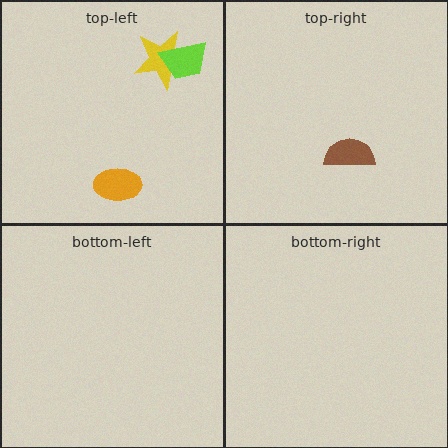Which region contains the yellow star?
The top-left region.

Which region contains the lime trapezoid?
The top-left region.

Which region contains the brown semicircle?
The top-right region.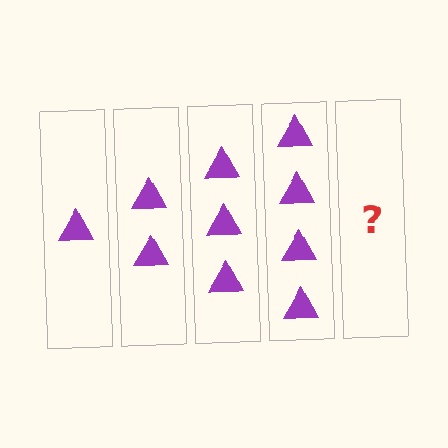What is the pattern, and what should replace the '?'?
The pattern is that each step adds one more triangle. The '?' should be 5 triangles.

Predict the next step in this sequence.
The next step is 5 triangles.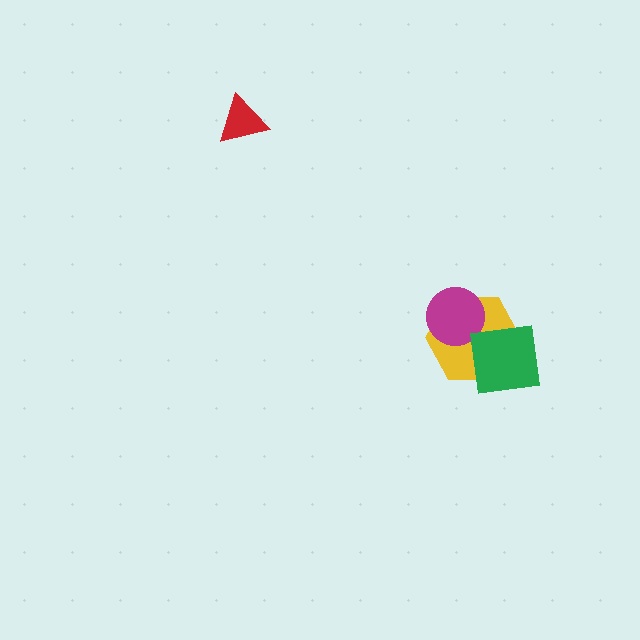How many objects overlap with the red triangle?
0 objects overlap with the red triangle.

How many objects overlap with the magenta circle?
1 object overlaps with the magenta circle.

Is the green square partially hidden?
No, no other shape covers it.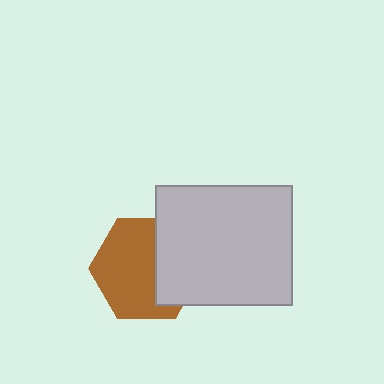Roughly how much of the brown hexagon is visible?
About half of it is visible (roughly 64%).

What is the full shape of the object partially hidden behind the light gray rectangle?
The partially hidden object is a brown hexagon.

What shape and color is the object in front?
The object in front is a light gray rectangle.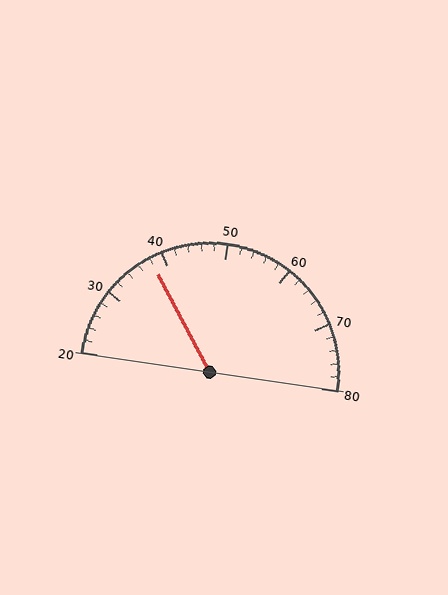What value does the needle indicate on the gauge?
The needle indicates approximately 38.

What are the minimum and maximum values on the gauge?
The gauge ranges from 20 to 80.